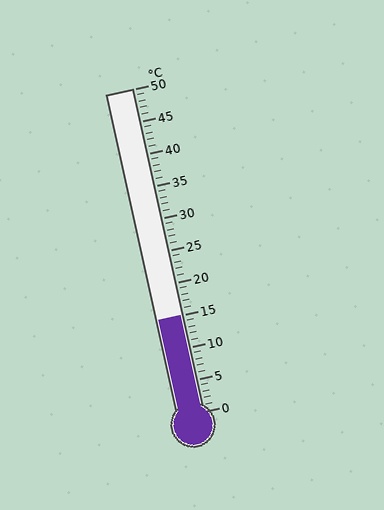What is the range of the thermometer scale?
The thermometer scale ranges from 0°C to 50°C.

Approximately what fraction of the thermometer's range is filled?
The thermometer is filled to approximately 30% of its range.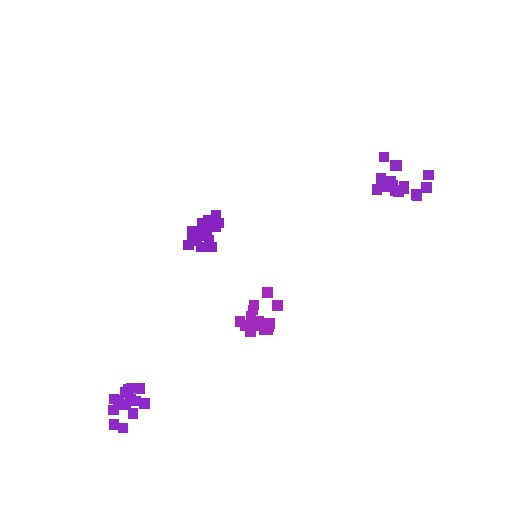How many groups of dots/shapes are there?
There are 4 groups.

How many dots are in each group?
Group 1: 18 dots, Group 2: 20 dots, Group 3: 19 dots, Group 4: 17 dots (74 total).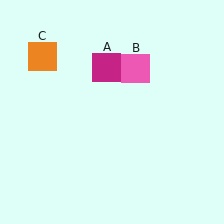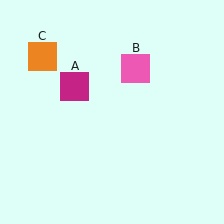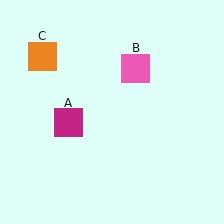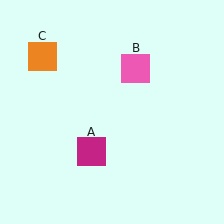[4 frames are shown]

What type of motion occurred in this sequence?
The magenta square (object A) rotated counterclockwise around the center of the scene.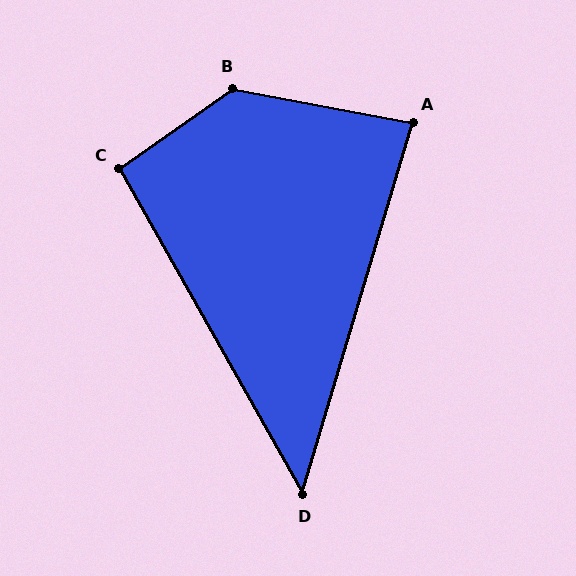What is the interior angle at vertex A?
Approximately 84 degrees (acute).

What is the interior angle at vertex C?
Approximately 96 degrees (obtuse).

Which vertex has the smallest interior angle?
D, at approximately 46 degrees.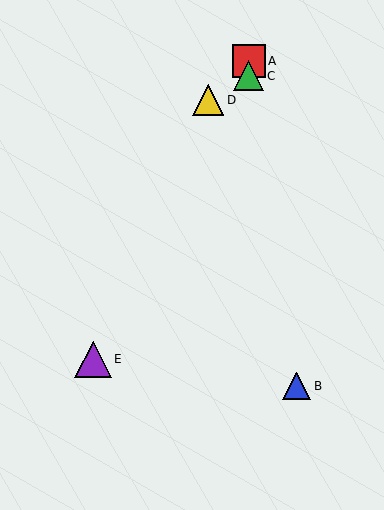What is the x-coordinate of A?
Object A is at x≈249.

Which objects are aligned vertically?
Objects A, C are aligned vertically.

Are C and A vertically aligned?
Yes, both are at x≈249.